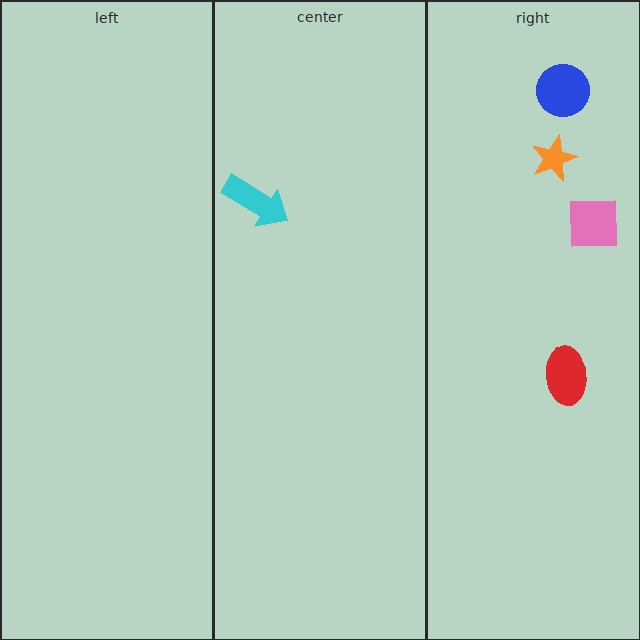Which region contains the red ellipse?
The right region.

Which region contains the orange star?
The right region.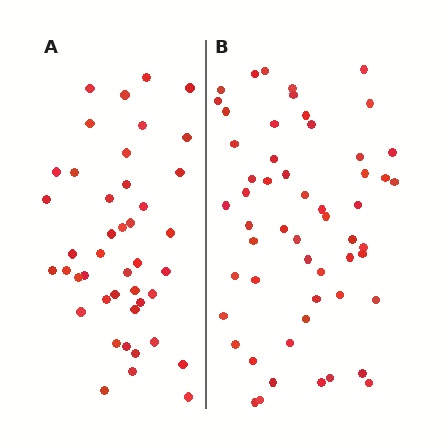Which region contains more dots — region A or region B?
Region B (the right region) has more dots.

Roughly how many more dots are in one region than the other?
Region B has roughly 12 or so more dots than region A.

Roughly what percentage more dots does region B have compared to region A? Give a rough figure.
About 30% more.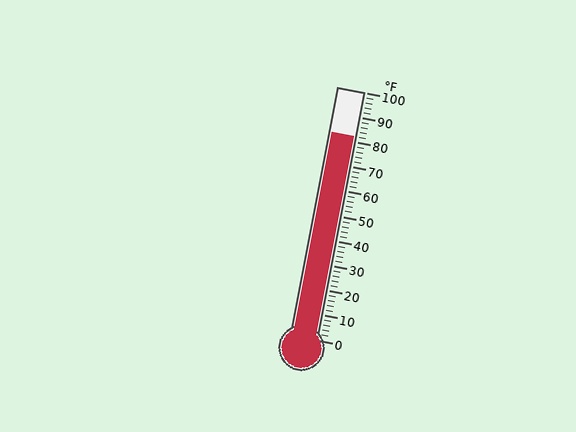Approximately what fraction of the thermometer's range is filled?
The thermometer is filled to approximately 80% of its range.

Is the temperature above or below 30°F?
The temperature is above 30°F.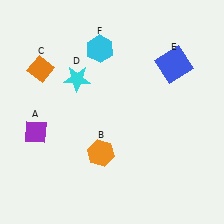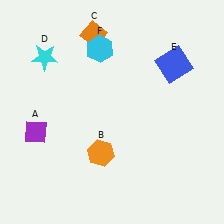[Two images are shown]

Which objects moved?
The objects that moved are: the orange diamond (C), the cyan star (D).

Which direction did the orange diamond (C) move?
The orange diamond (C) moved right.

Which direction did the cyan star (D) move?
The cyan star (D) moved left.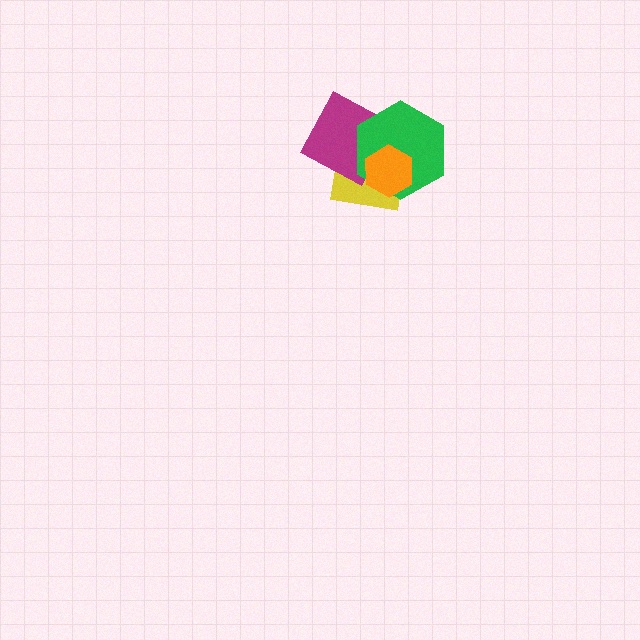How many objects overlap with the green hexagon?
3 objects overlap with the green hexagon.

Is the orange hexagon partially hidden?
No, no other shape covers it.